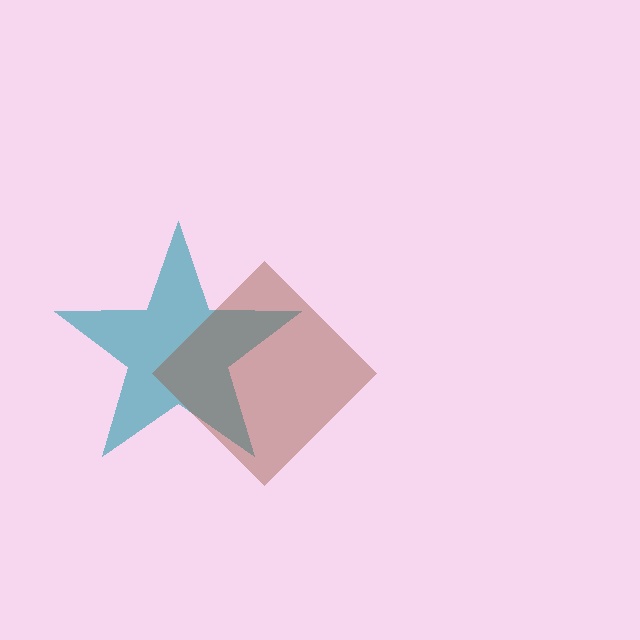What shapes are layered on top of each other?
The layered shapes are: a teal star, a brown diamond.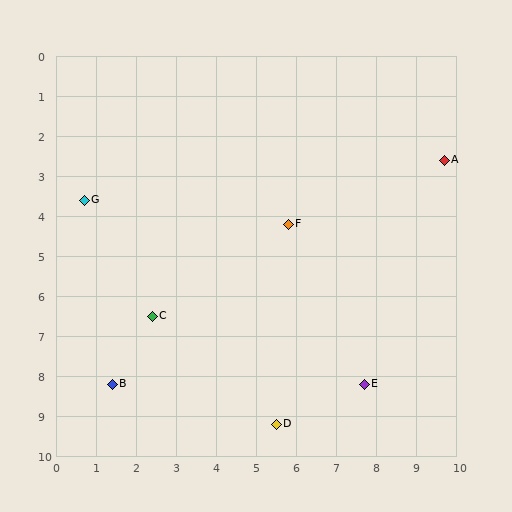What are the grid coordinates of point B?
Point B is at approximately (1.4, 8.2).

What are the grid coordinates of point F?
Point F is at approximately (5.8, 4.2).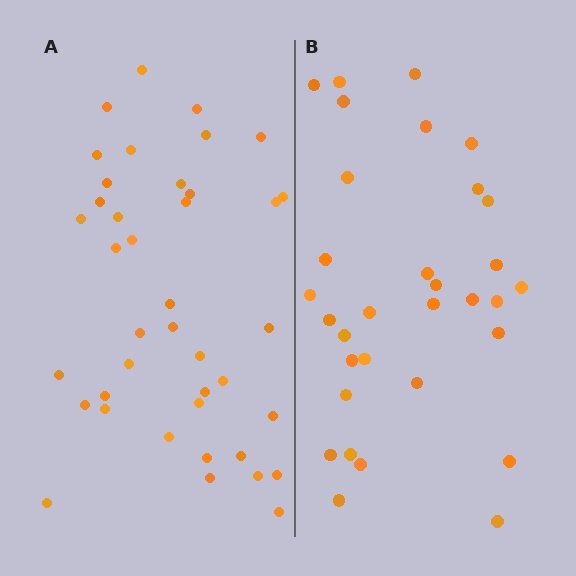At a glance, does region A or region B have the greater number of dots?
Region A (the left region) has more dots.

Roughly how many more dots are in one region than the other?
Region A has roughly 8 or so more dots than region B.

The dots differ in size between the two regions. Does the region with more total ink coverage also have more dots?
No. Region B has more total ink coverage because its dots are larger, but region A actually contains more individual dots. Total area can be misleading — the number of items is what matters here.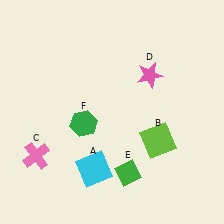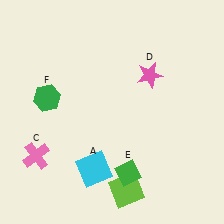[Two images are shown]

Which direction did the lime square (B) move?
The lime square (B) moved down.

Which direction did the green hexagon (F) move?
The green hexagon (F) moved left.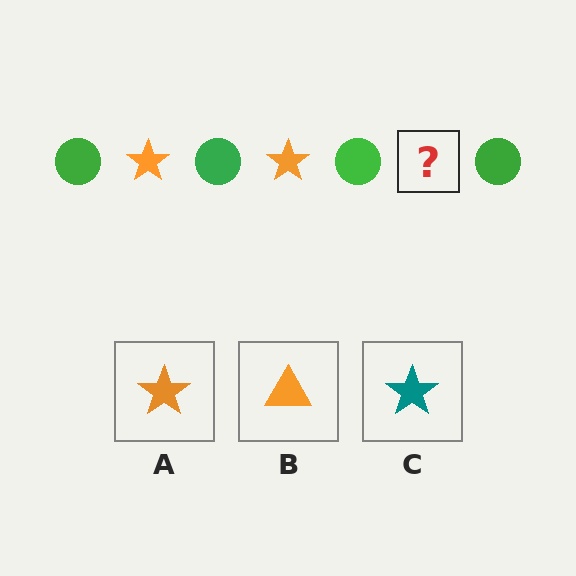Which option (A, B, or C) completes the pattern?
A.